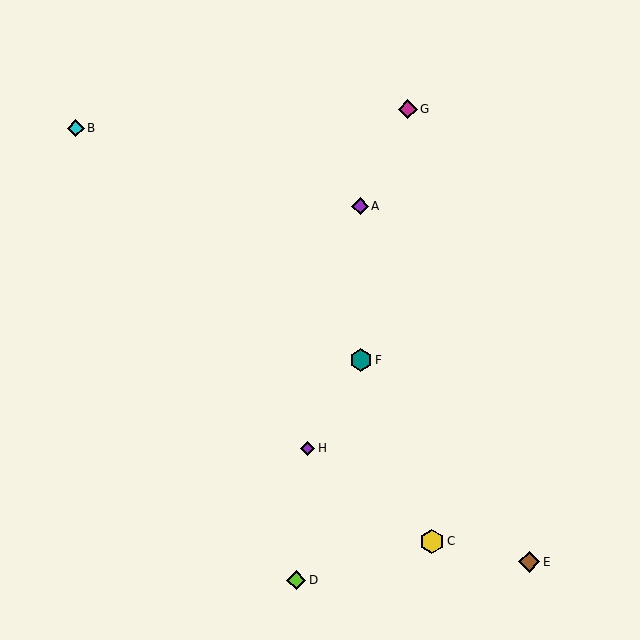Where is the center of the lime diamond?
The center of the lime diamond is at (296, 580).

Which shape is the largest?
The yellow hexagon (labeled C) is the largest.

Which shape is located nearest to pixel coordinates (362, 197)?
The purple diamond (labeled A) at (360, 206) is nearest to that location.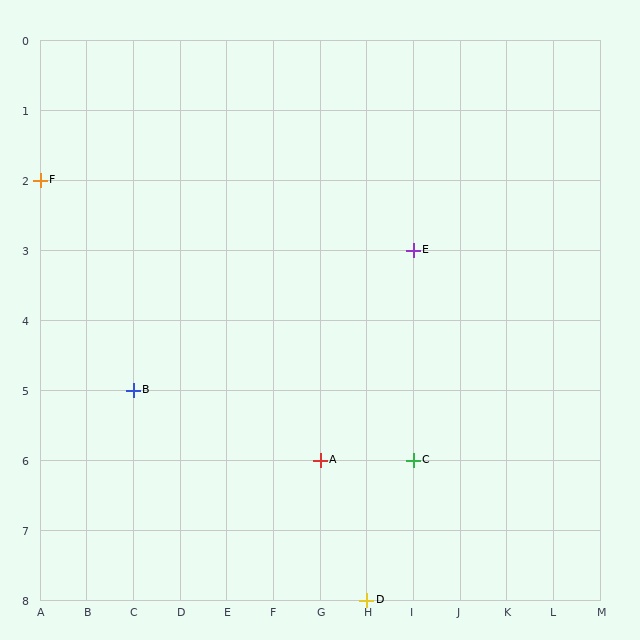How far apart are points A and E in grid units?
Points A and E are 2 columns and 3 rows apart (about 3.6 grid units diagonally).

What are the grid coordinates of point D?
Point D is at grid coordinates (H, 8).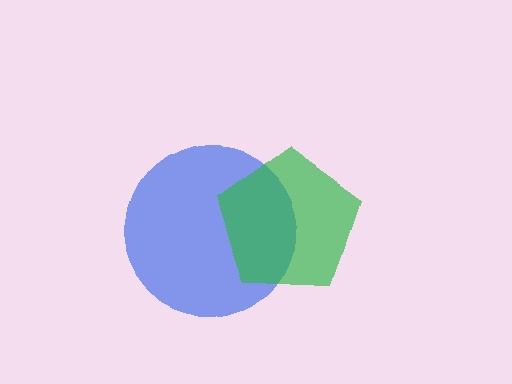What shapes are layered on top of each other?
The layered shapes are: a blue circle, a green pentagon.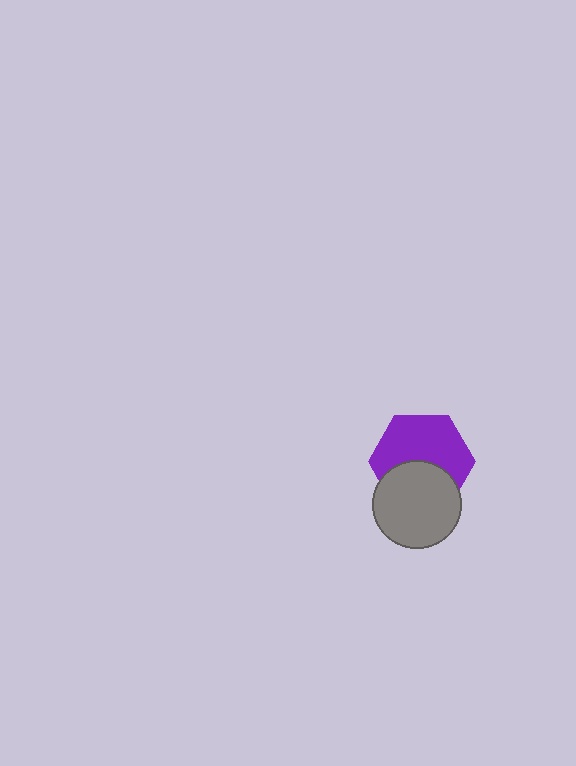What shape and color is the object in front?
The object in front is a gray circle.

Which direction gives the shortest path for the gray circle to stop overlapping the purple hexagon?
Moving down gives the shortest separation.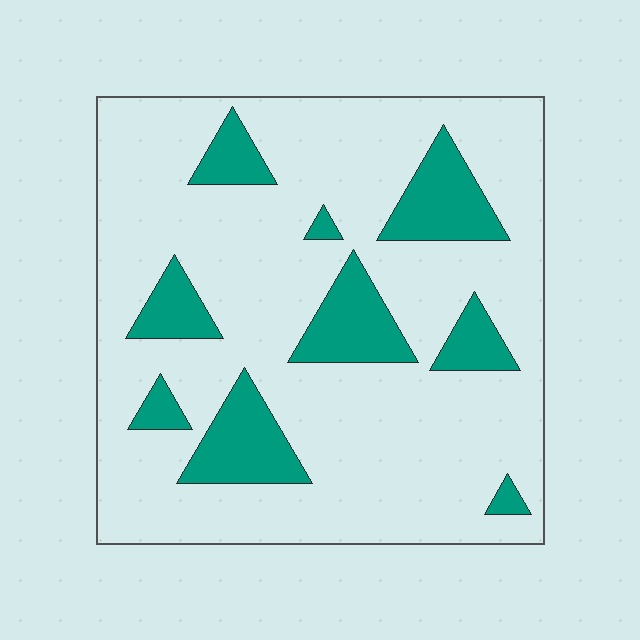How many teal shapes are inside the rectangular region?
9.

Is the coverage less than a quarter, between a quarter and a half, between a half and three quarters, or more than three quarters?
Less than a quarter.